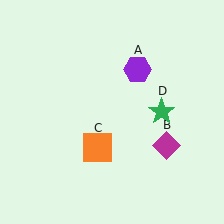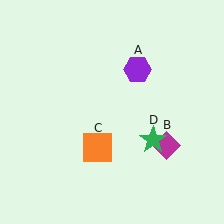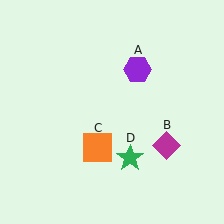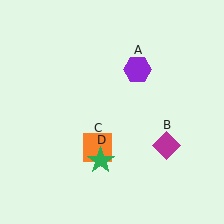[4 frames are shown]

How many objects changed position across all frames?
1 object changed position: green star (object D).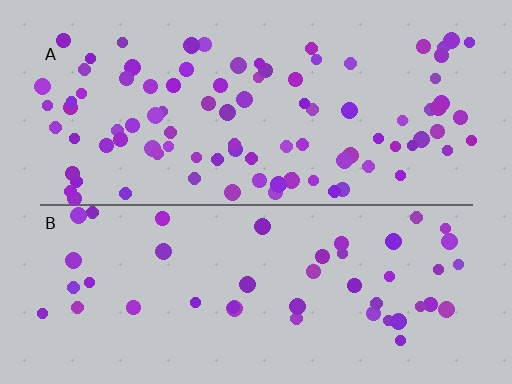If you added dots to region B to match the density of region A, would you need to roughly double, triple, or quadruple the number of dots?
Approximately double.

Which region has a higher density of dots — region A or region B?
A (the top).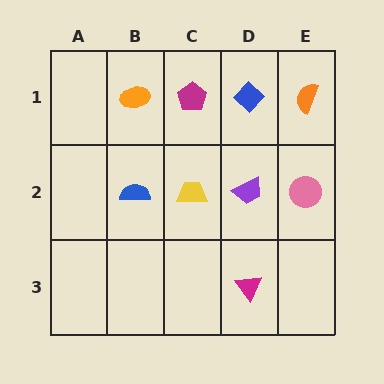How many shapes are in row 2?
4 shapes.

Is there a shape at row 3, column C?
No, that cell is empty.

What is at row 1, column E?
An orange semicircle.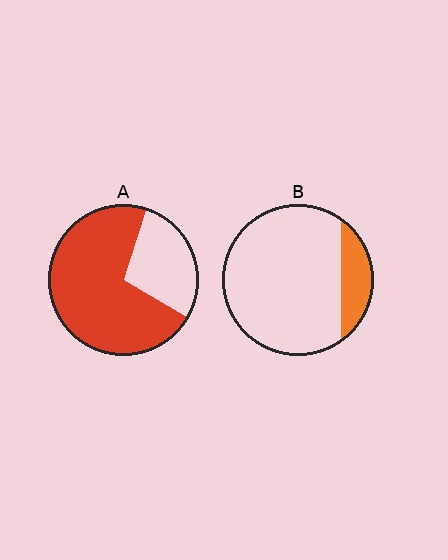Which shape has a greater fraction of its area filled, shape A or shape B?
Shape A.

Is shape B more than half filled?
No.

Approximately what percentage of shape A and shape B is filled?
A is approximately 70% and B is approximately 15%.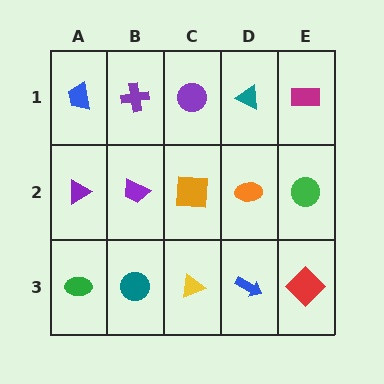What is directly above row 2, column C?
A purple circle.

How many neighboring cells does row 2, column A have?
3.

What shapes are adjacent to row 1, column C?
An orange square (row 2, column C), a purple cross (row 1, column B), a teal triangle (row 1, column D).